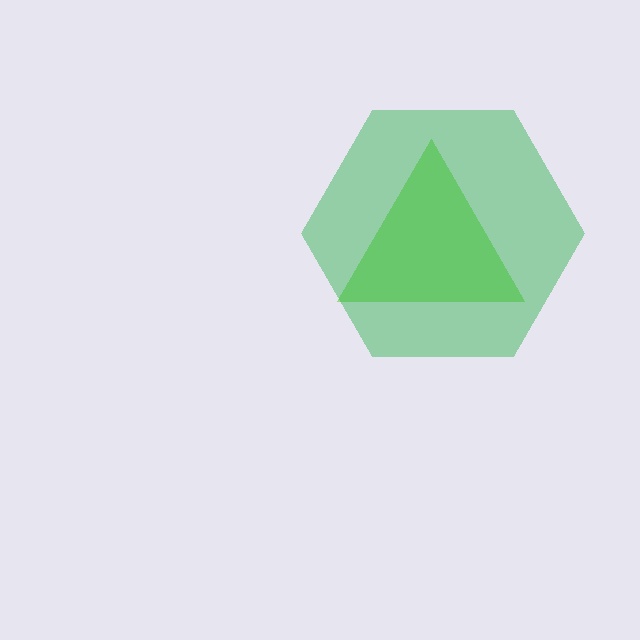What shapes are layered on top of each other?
The layered shapes are: a lime triangle, a green hexagon.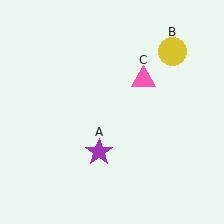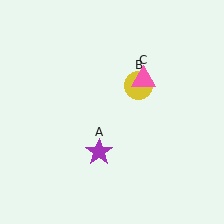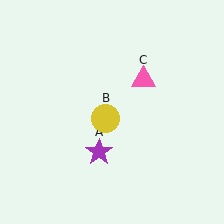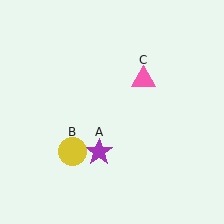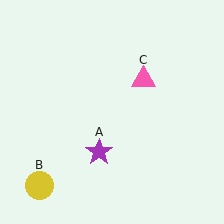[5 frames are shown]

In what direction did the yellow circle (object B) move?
The yellow circle (object B) moved down and to the left.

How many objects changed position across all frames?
1 object changed position: yellow circle (object B).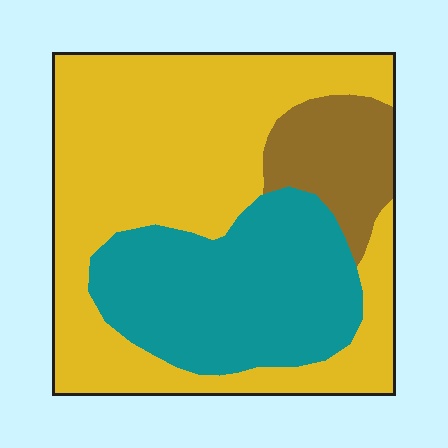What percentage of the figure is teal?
Teal takes up about one third (1/3) of the figure.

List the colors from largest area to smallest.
From largest to smallest: yellow, teal, brown.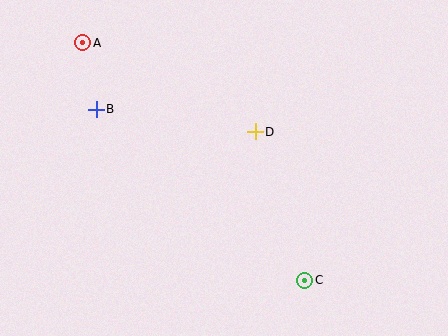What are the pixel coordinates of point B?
Point B is at (96, 109).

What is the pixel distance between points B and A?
The distance between B and A is 68 pixels.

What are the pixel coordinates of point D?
Point D is at (255, 132).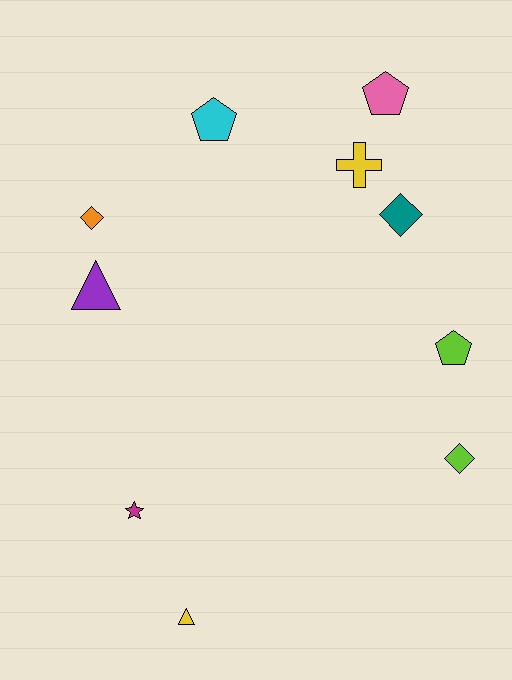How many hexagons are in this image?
There are no hexagons.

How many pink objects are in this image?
There is 1 pink object.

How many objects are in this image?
There are 10 objects.